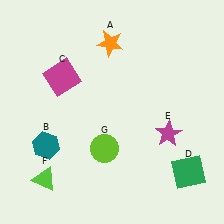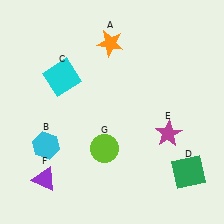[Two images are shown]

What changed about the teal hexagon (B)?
In Image 1, B is teal. In Image 2, it changed to cyan.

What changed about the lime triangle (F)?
In Image 1, F is lime. In Image 2, it changed to purple.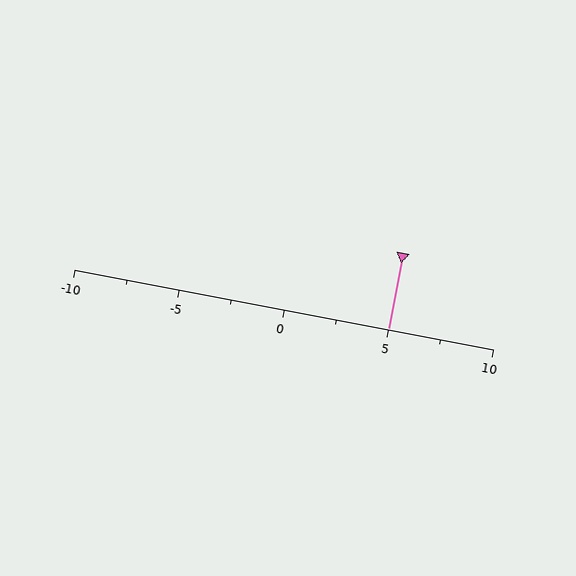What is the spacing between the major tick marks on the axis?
The major ticks are spaced 5 apart.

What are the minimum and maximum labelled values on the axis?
The axis runs from -10 to 10.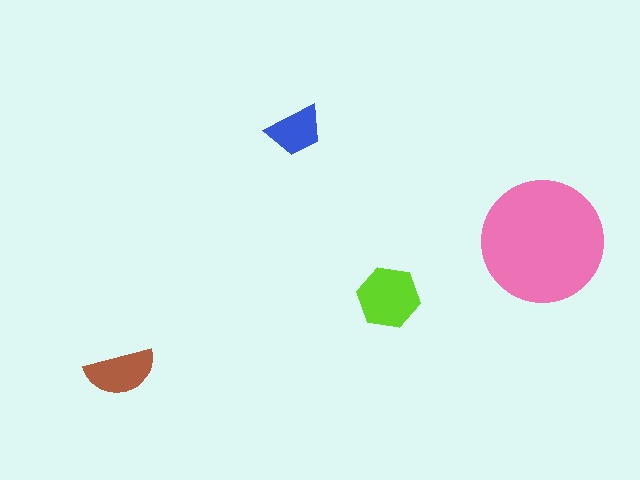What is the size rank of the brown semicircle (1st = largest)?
3rd.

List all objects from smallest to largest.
The blue trapezoid, the brown semicircle, the lime hexagon, the pink circle.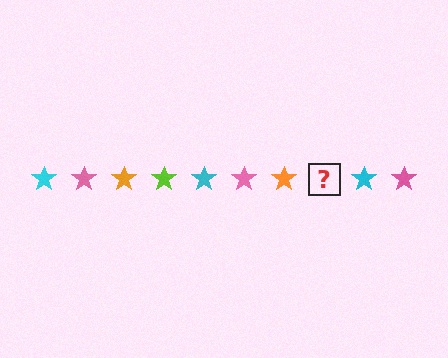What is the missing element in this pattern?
The missing element is a lime star.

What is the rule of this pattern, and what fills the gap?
The rule is that the pattern cycles through cyan, pink, orange, lime stars. The gap should be filled with a lime star.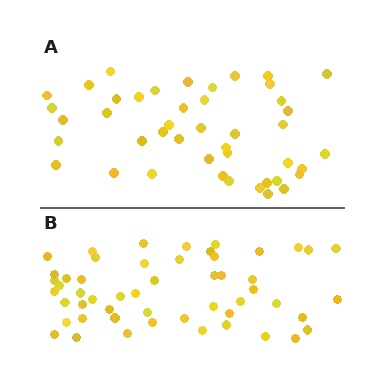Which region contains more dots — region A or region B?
Region B (the bottom region) has more dots.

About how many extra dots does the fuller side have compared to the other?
Region B has roughly 8 or so more dots than region A.